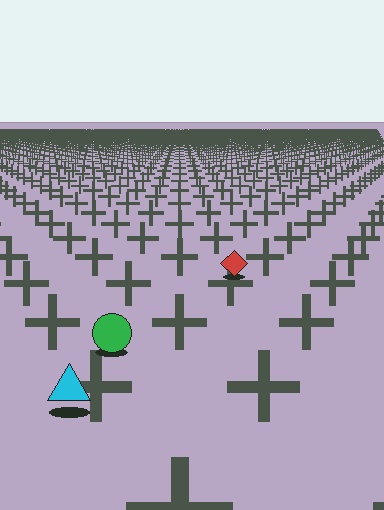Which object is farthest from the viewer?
The red diamond is farthest from the viewer. It appears smaller and the ground texture around it is denser.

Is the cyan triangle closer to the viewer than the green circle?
Yes. The cyan triangle is closer — you can tell from the texture gradient: the ground texture is coarser near it.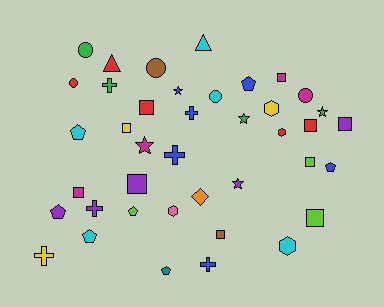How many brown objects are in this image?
There are 2 brown objects.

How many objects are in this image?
There are 40 objects.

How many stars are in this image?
There are 5 stars.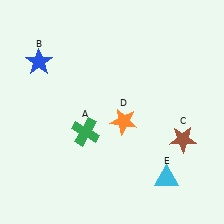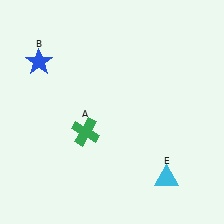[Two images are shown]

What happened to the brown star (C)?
The brown star (C) was removed in Image 2. It was in the bottom-right area of Image 1.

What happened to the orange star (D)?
The orange star (D) was removed in Image 2. It was in the bottom-right area of Image 1.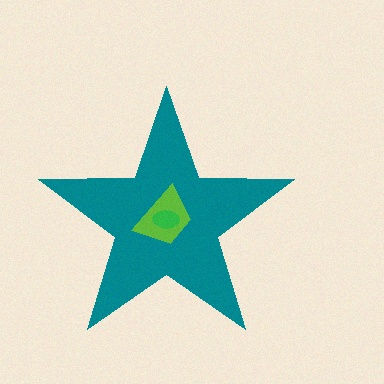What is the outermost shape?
The teal star.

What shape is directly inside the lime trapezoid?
The green ellipse.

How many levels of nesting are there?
3.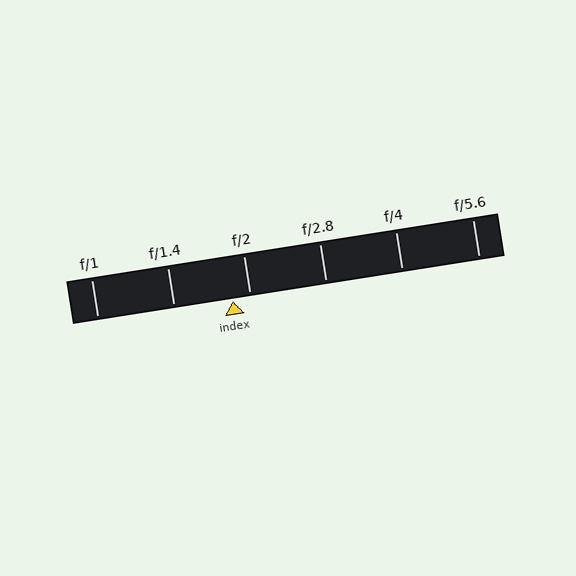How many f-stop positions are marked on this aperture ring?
There are 6 f-stop positions marked.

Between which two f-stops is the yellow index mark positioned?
The index mark is between f/1.4 and f/2.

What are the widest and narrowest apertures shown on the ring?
The widest aperture shown is f/1 and the narrowest is f/5.6.